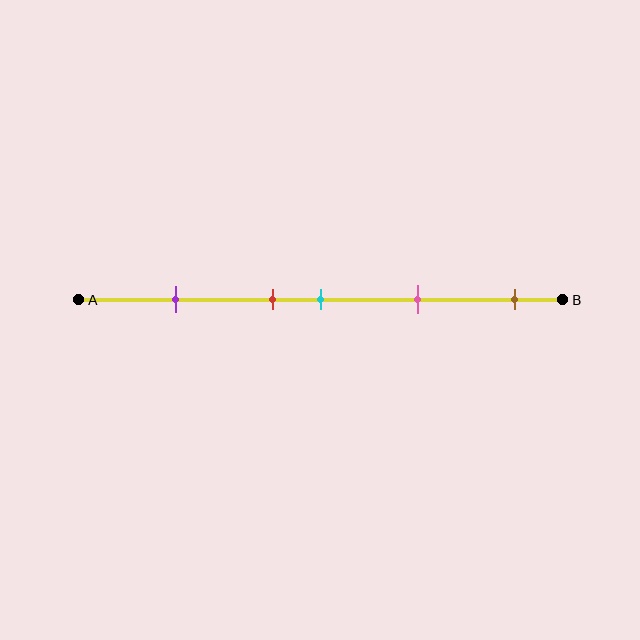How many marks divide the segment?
There are 5 marks dividing the segment.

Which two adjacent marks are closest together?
The red and cyan marks are the closest adjacent pair.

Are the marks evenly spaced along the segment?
No, the marks are not evenly spaced.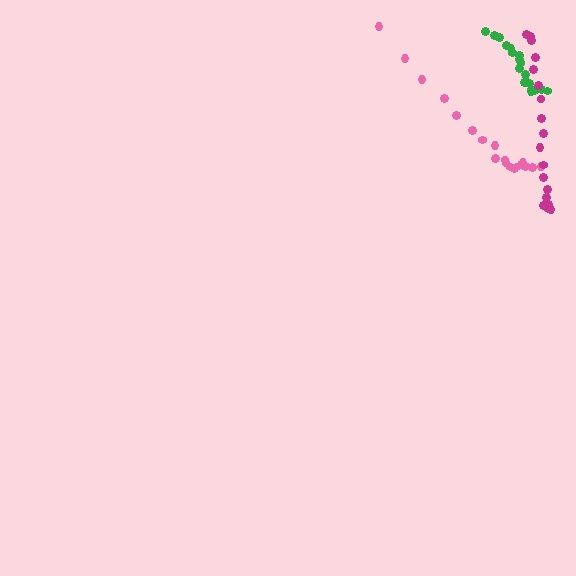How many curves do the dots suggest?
There are 3 distinct paths.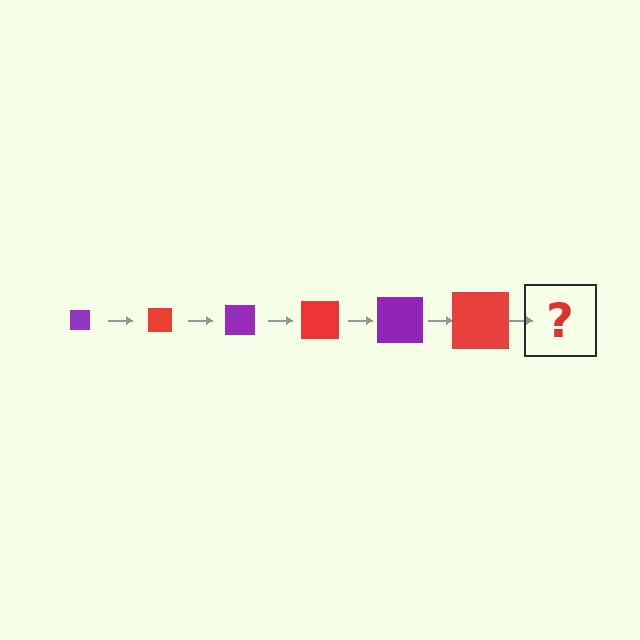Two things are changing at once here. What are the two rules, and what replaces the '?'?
The two rules are that the square grows larger each step and the color cycles through purple and red. The '?' should be a purple square, larger than the previous one.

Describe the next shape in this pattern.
It should be a purple square, larger than the previous one.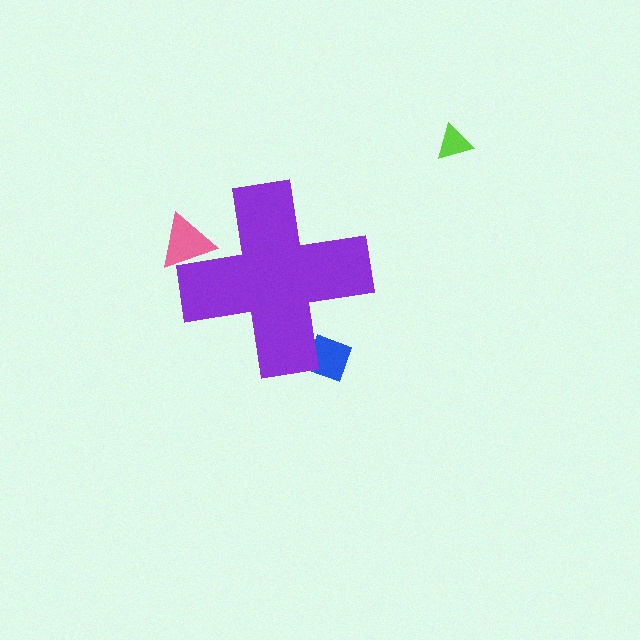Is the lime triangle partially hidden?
No, the lime triangle is fully visible.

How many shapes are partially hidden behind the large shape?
2 shapes are partially hidden.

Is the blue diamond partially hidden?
Yes, the blue diamond is partially hidden behind the purple cross.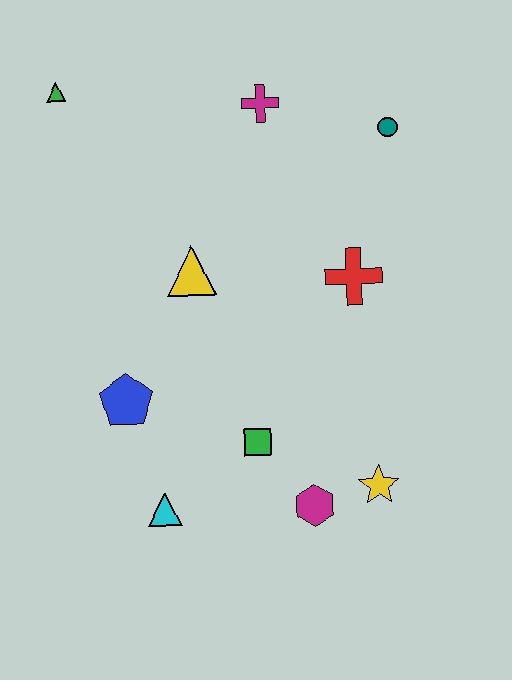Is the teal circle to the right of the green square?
Yes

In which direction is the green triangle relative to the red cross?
The green triangle is to the left of the red cross.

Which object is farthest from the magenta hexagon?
The green triangle is farthest from the magenta hexagon.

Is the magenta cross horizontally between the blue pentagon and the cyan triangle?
No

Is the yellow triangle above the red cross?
Yes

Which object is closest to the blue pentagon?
The cyan triangle is closest to the blue pentagon.